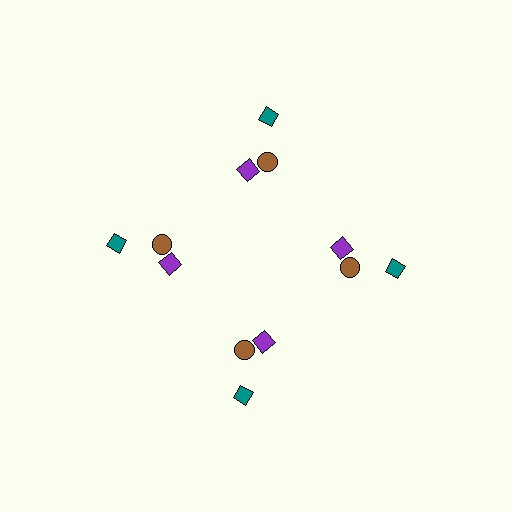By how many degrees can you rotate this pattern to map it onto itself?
The pattern maps onto itself every 90 degrees of rotation.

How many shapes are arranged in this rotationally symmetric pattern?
There are 12 shapes, arranged in 4 groups of 3.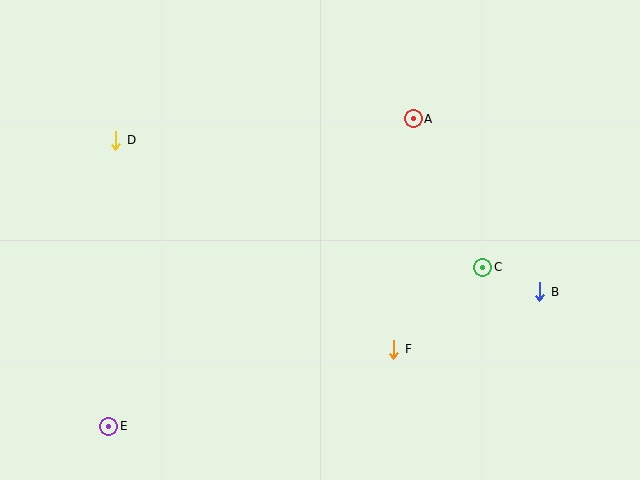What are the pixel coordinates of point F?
Point F is at (394, 349).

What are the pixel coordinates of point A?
Point A is at (413, 119).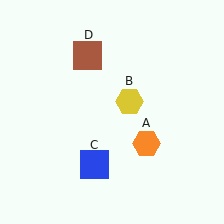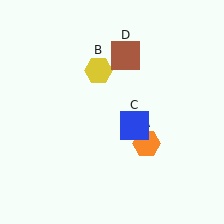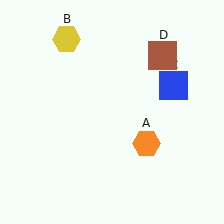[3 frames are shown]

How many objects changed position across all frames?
3 objects changed position: yellow hexagon (object B), blue square (object C), brown square (object D).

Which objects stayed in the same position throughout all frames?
Orange hexagon (object A) remained stationary.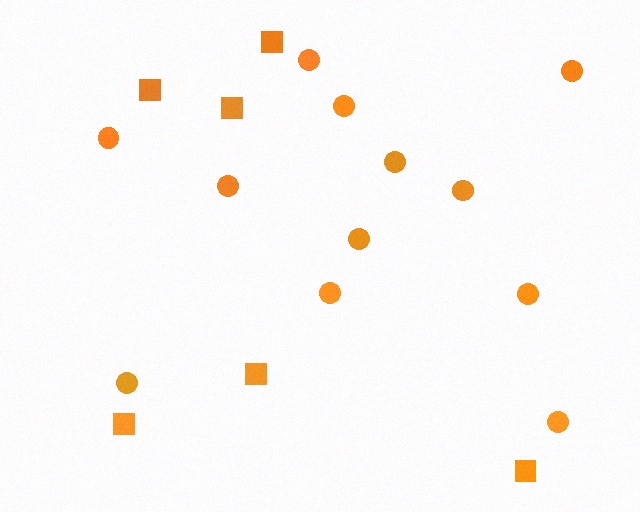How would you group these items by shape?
There are 2 groups: one group of squares (6) and one group of circles (12).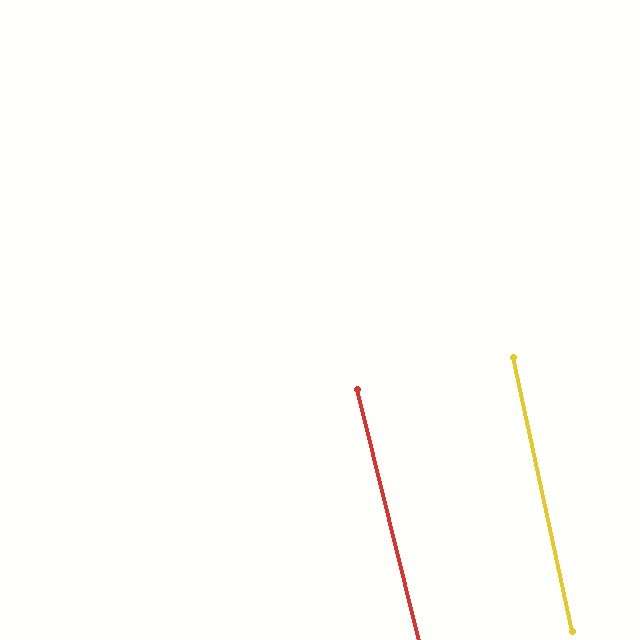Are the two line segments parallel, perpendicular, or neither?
Parallel — their directions differ by only 1.7°.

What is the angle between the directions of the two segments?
Approximately 2 degrees.